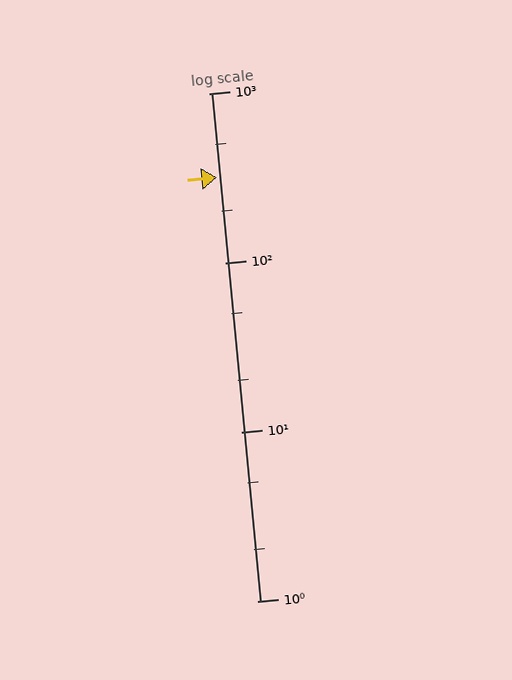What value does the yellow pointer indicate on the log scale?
The pointer indicates approximately 320.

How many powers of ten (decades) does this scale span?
The scale spans 3 decades, from 1 to 1000.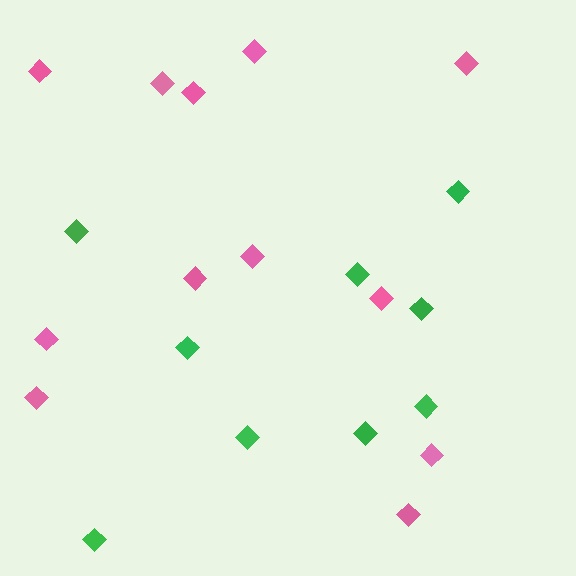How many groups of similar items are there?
There are 2 groups: one group of pink diamonds (12) and one group of green diamonds (9).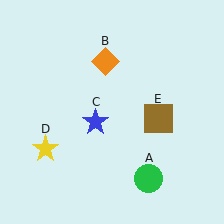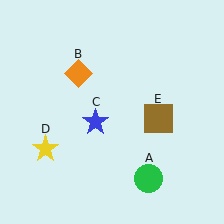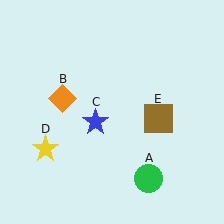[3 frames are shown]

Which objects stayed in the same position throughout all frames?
Green circle (object A) and blue star (object C) and yellow star (object D) and brown square (object E) remained stationary.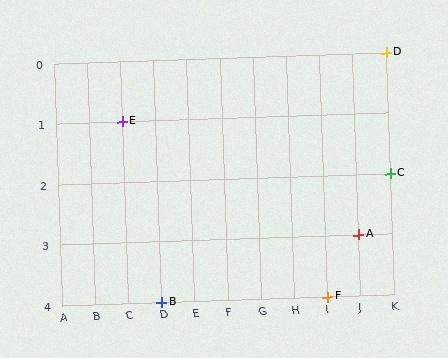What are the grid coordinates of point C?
Point C is at grid coordinates (K, 2).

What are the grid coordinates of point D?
Point D is at grid coordinates (K, 0).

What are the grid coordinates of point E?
Point E is at grid coordinates (C, 1).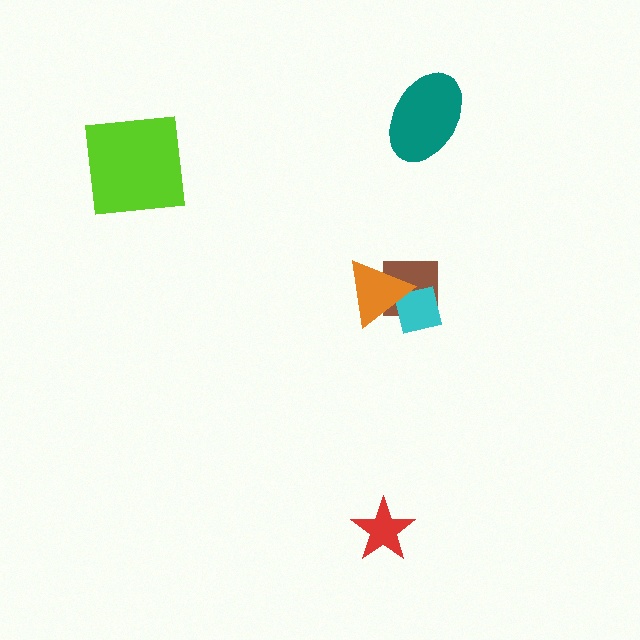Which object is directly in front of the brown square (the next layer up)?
The cyan square is directly in front of the brown square.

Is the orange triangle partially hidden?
No, no other shape covers it.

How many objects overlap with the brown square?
2 objects overlap with the brown square.